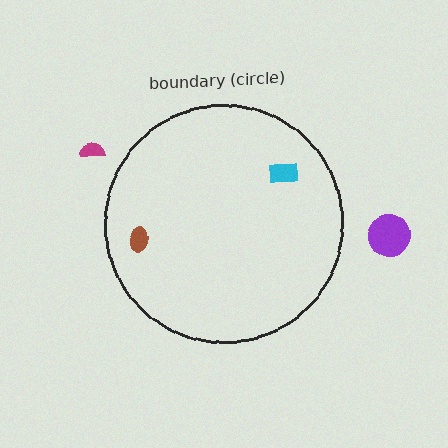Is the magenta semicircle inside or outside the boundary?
Outside.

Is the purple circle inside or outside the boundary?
Outside.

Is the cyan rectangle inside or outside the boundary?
Inside.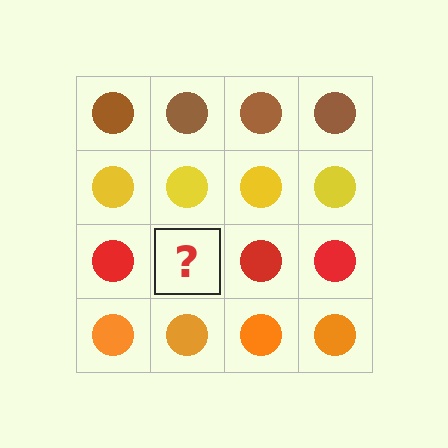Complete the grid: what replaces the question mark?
The question mark should be replaced with a red circle.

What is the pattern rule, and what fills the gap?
The rule is that each row has a consistent color. The gap should be filled with a red circle.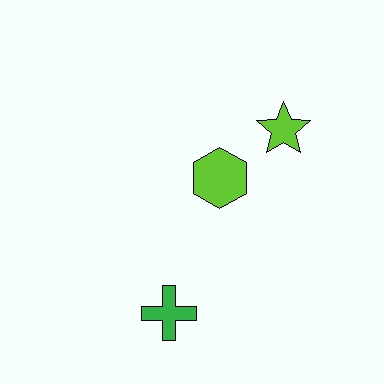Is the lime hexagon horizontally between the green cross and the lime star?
Yes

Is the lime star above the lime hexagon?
Yes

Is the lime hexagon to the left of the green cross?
No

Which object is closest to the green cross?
The lime hexagon is closest to the green cross.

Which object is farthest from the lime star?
The green cross is farthest from the lime star.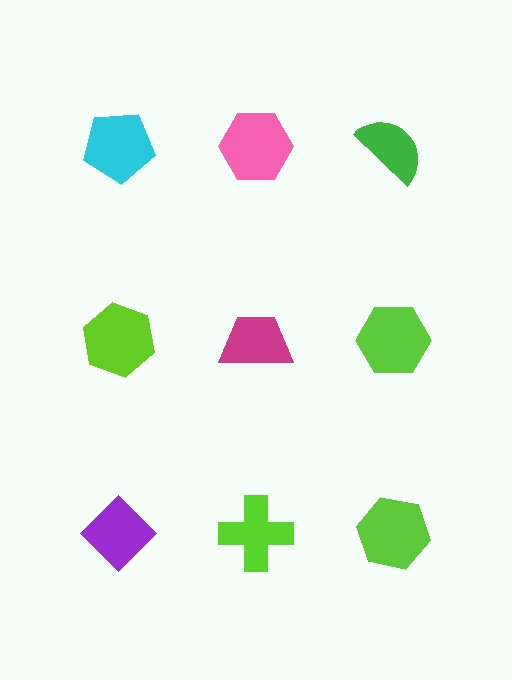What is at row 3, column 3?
A lime hexagon.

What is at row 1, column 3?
A green semicircle.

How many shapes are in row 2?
3 shapes.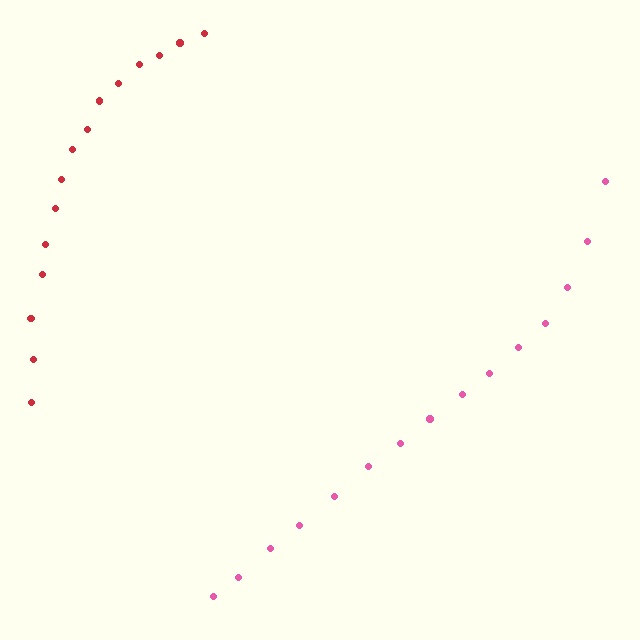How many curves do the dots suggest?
There are 2 distinct paths.